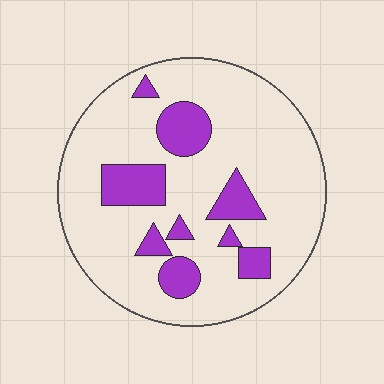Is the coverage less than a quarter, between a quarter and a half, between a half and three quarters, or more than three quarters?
Less than a quarter.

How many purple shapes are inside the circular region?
9.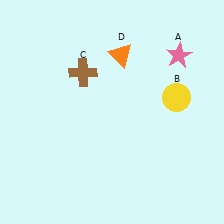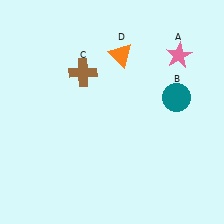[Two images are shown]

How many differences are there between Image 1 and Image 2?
There is 1 difference between the two images.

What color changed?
The circle (B) changed from yellow in Image 1 to teal in Image 2.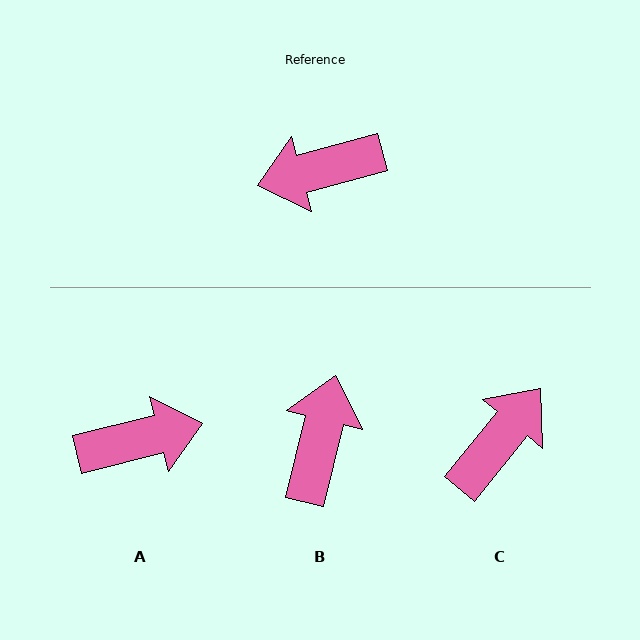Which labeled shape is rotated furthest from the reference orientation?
A, about 179 degrees away.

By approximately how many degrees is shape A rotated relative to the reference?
Approximately 179 degrees counter-clockwise.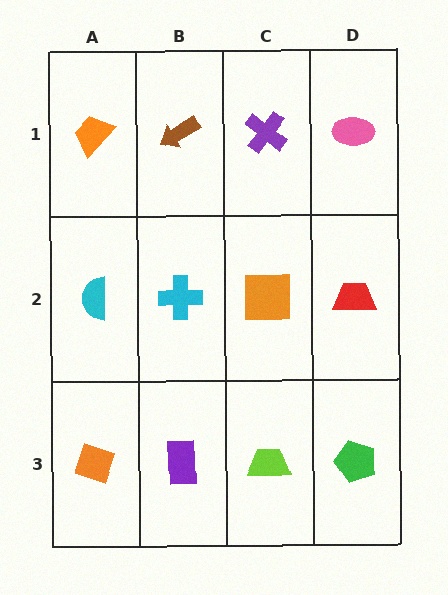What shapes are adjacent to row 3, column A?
A cyan semicircle (row 2, column A), a purple rectangle (row 3, column B).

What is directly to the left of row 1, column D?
A purple cross.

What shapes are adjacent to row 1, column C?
An orange square (row 2, column C), a brown arrow (row 1, column B), a pink ellipse (row 1, column D).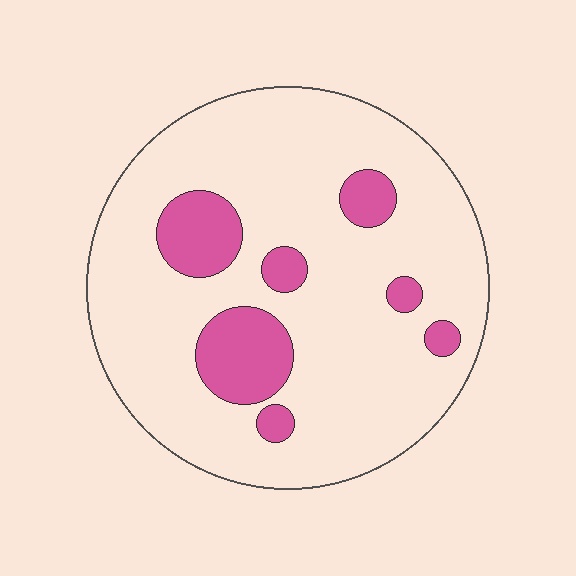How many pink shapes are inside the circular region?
7.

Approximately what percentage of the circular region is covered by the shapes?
Approximately 15%.